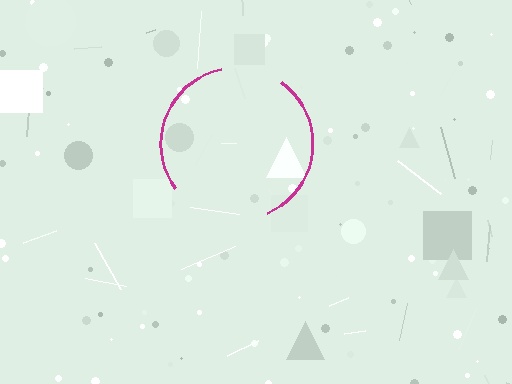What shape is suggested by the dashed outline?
The dashed outline suggests a circle.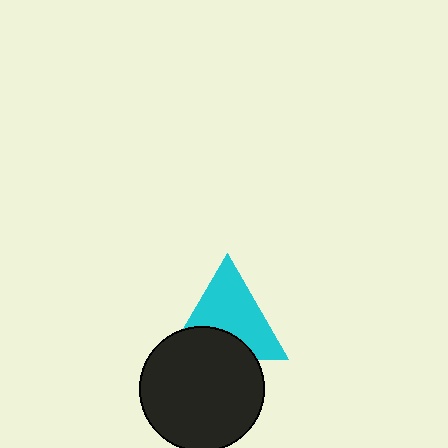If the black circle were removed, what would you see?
You would see the complete cyan triangle.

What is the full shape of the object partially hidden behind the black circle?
The partially hidden object is a cyan triangle.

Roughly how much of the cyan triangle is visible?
Most of it is visible (roughly 66%).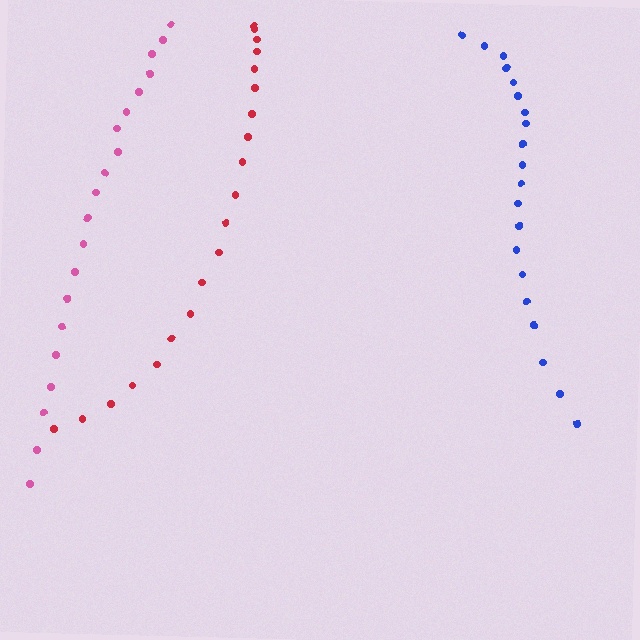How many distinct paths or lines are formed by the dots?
There are 3 distinct paths.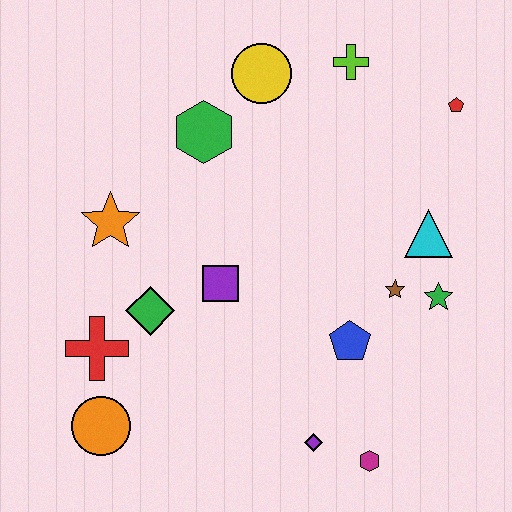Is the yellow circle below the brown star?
No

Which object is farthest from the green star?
The orange circle is farthest from the green star.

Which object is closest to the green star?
The brown star is closest to the green star.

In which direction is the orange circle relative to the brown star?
The orange circle is to the left of the brown star.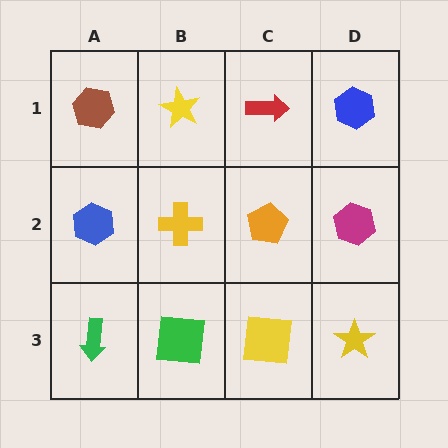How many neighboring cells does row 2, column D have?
3.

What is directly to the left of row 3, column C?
A green square.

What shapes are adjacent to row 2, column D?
A blue hexagon (row 1, column D), a yellow star (row 3, column D), an orange pentagon (row 2, column C).